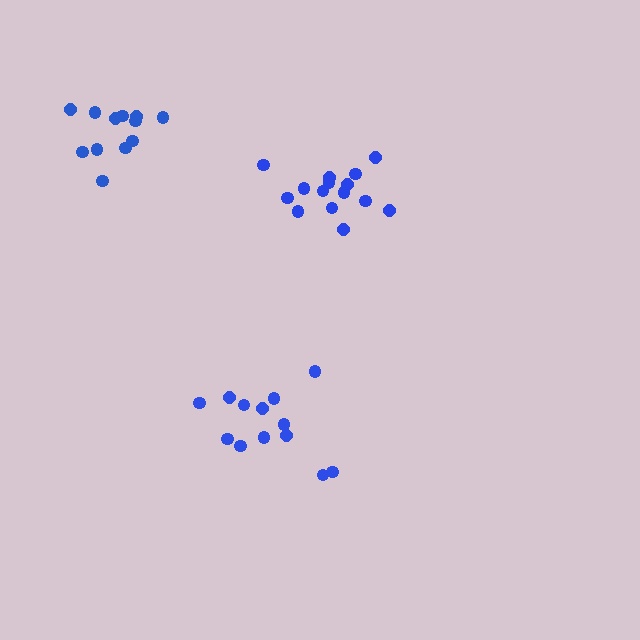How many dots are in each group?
Group 1: 13 dots, Group 2: 15 dots, Group 3: 12 dots (40 total).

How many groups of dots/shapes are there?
There are 3 groups.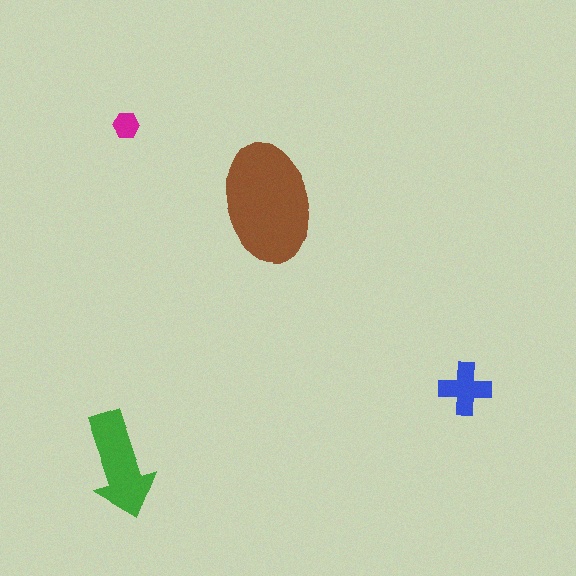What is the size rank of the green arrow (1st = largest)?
2nd.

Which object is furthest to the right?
The blue cross is rightmost.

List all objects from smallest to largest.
The magenta hexagon, the blue cross, the green arrow, the brown ellipse.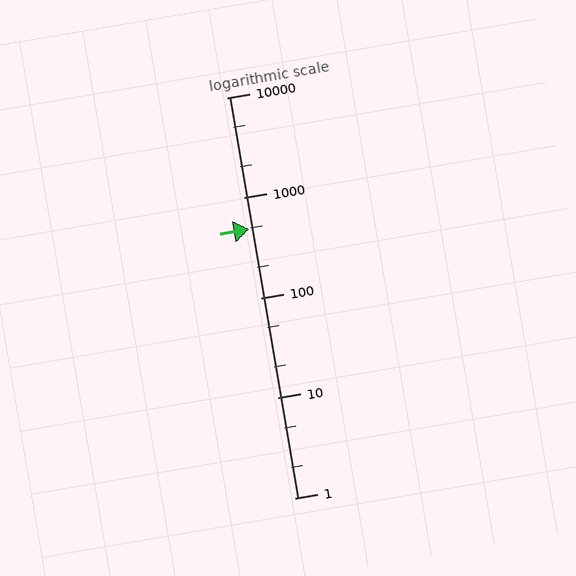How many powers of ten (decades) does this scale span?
The scale spans 4 decades, from 1 to 10000.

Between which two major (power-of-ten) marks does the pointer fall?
The pointer is between 100 and 1000.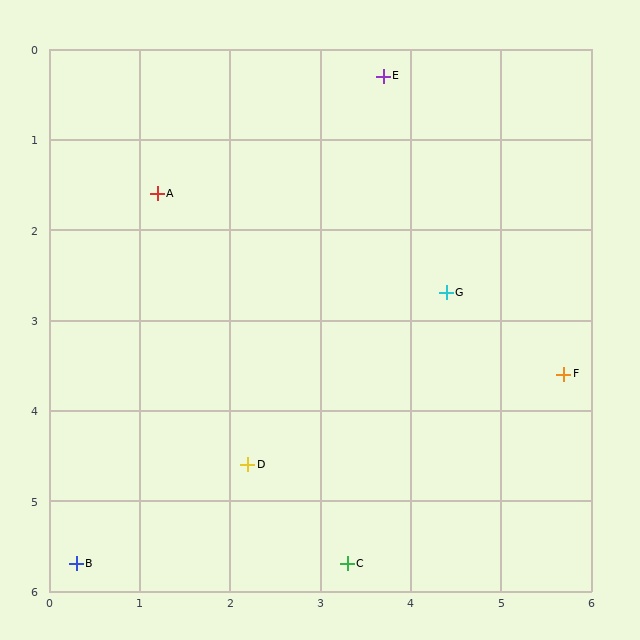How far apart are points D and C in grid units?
Points D and C are about 1.6 grid units apart.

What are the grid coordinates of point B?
Point B is at approximately (0.3, 5.7).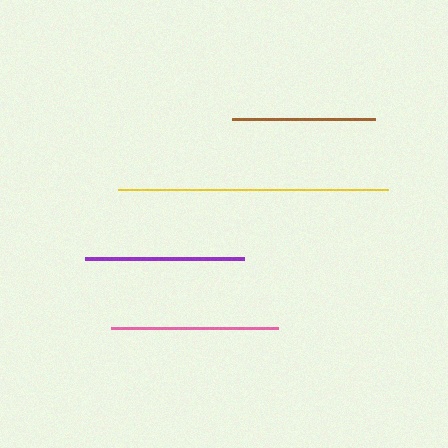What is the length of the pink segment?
The pink segment is approximately 167 pixels long.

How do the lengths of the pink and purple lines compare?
The pink and purple lines are approximately the same length.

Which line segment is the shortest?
The brown line is the shortest at approximately 143 pixels.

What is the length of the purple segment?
The purple segment is approximately 159 pixels long.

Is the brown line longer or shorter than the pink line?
The pink line is longer than the brown line.